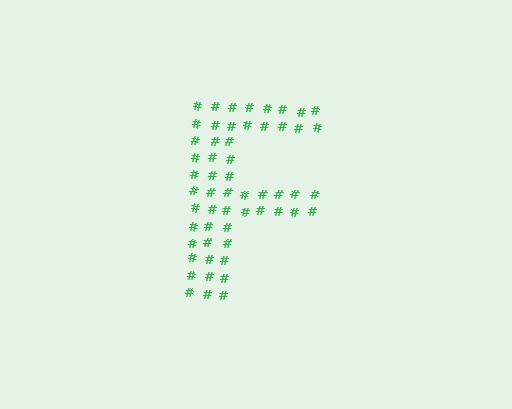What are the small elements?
The small elements are hash symbols.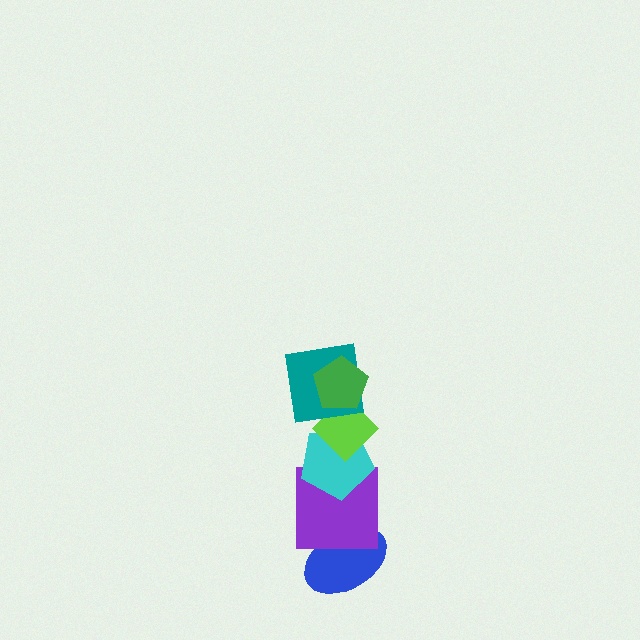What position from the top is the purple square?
The purple square is 5th from the top.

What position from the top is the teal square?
The teal square is 2nd from the top.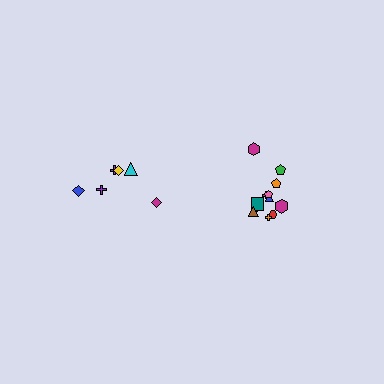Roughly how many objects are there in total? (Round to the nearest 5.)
Roughly 20 objects in total.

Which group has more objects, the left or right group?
The right group.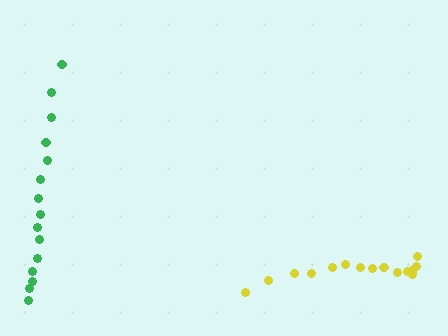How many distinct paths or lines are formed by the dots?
There are 2 distinct paths.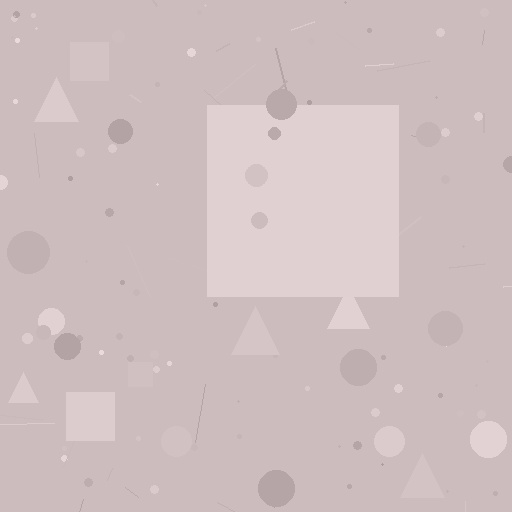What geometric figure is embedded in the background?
A square is embedded in the background.